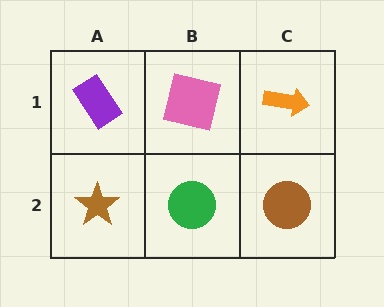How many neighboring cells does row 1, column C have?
2.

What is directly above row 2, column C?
An orange arrow.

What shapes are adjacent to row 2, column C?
An orange arrow (row 1, column C), a green circle (row 2, column B).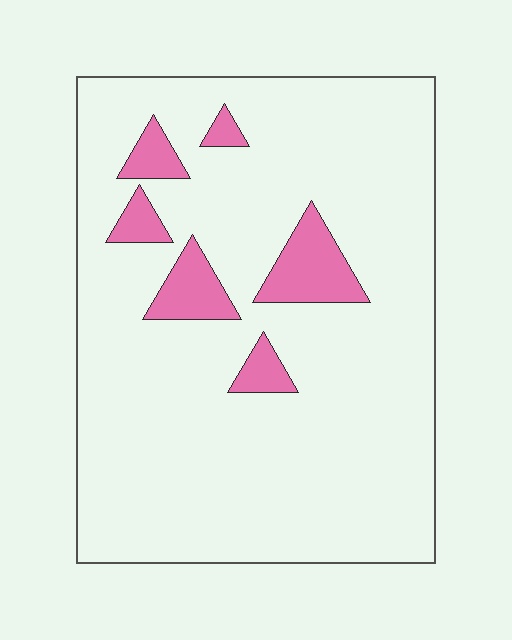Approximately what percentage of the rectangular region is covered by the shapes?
Approximately 10%.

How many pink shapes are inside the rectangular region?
6.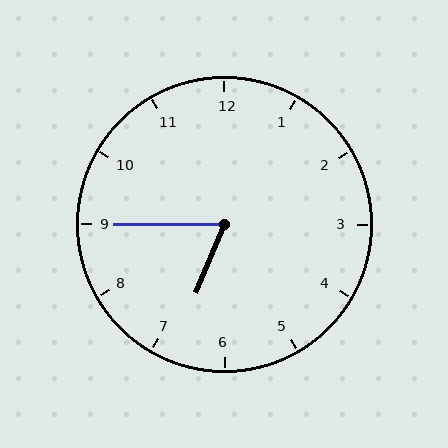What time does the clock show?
6:45.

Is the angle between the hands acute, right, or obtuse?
It is acute.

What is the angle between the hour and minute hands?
Approximately 68 degrees.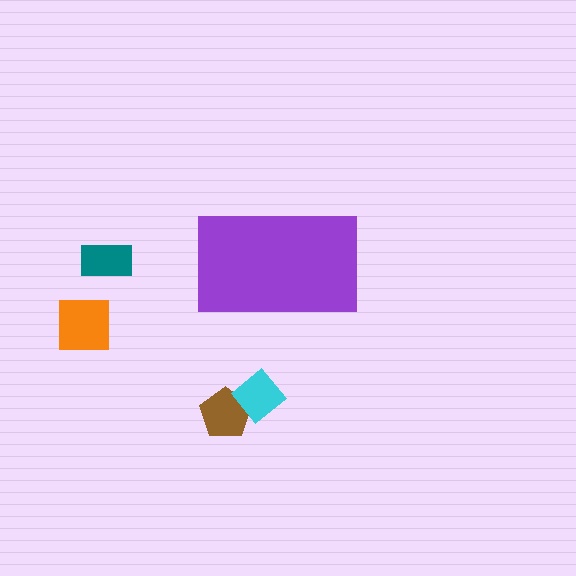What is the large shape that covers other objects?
A purple rectangle.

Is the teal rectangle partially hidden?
No, the teal rectangle is fully visible.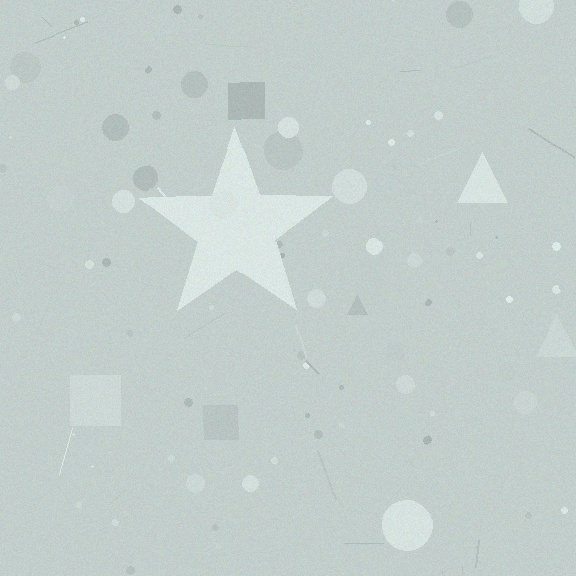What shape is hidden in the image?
A star is hidden in the image.